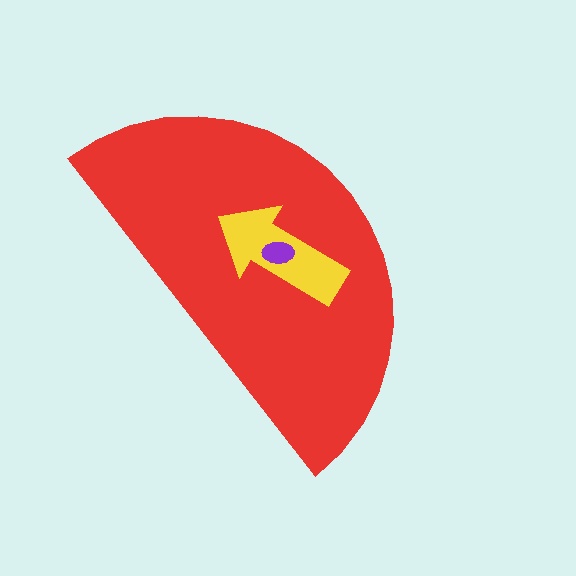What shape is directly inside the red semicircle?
The yellow arrow.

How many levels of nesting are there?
3.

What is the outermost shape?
The red semicircle.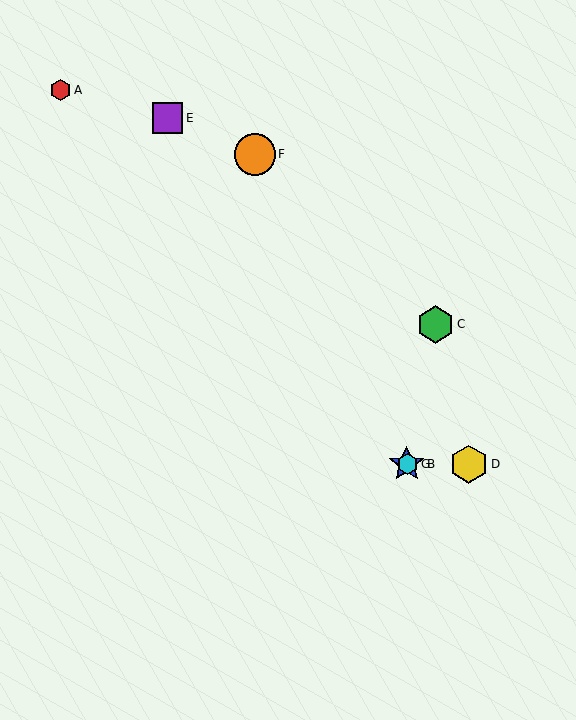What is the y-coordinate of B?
Object B is at y≈464.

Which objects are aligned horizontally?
Objects B, D, G are aligned horizontally.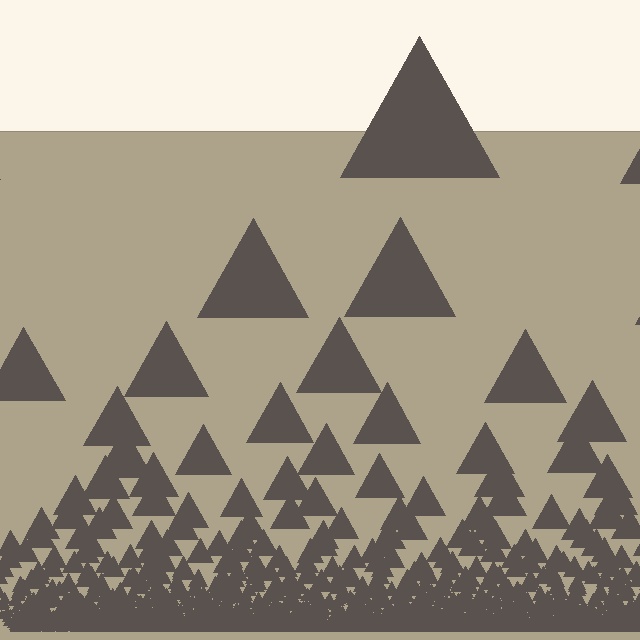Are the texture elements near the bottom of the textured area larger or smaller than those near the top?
Smaller. The gradient is inverted — elements near the bottom are smaller and denser.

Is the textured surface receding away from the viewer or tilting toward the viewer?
The surface appears to tilt toward the viewer. Texture elements get larger and sparser toward the top.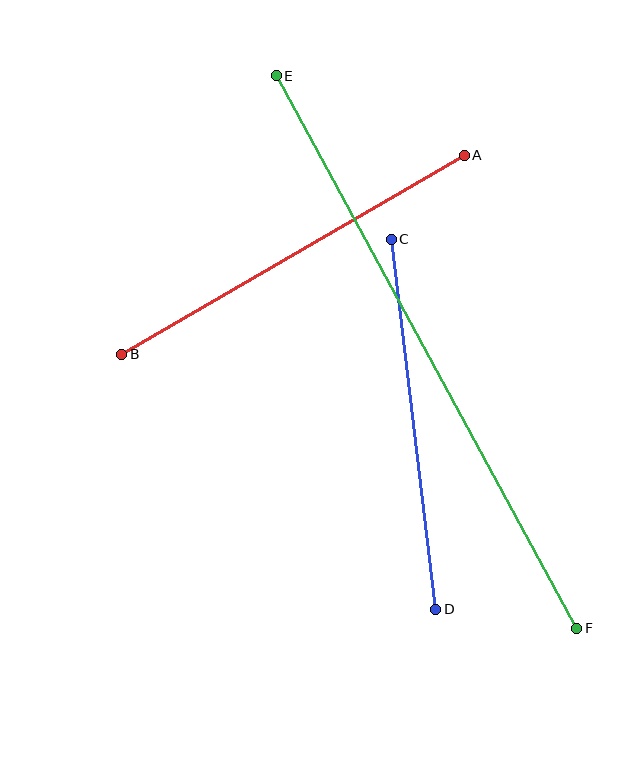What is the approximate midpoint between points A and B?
The midpoint is at approximately (293, 255) pixels.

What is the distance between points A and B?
The distance is approximately 396 pixels.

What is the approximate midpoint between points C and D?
The midpoint is at approximately (414, 424) pixels.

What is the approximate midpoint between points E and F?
The midpoint is at approximately (427, 352) pixels.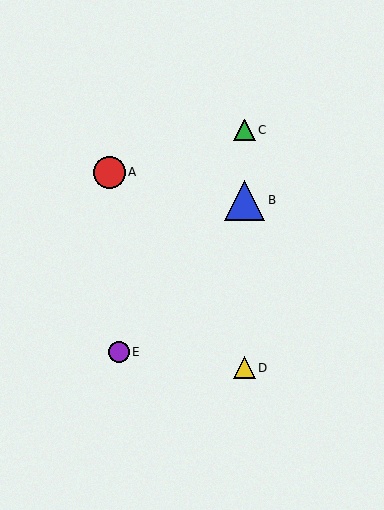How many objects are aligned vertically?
3 objects (B, C, D) are aligned vertically.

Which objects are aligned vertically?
Objects B, C, D are aligned vertically.